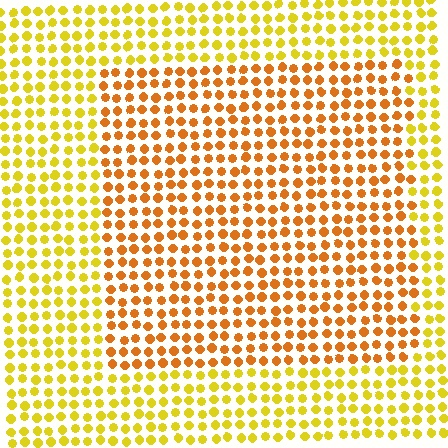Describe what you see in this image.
The image is filled with small yellow elements in a uniform arrangement. A rectangle-shaped region is visible where the elements are tinted to a slightly different hue, forming a subtle color boundary.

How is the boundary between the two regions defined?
The boundary is defined purely by a slight shift in hue (about 30 degrees). Spacing, size, and orientation are identical on both sides.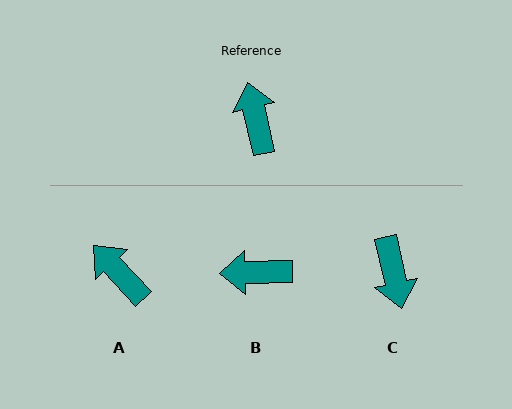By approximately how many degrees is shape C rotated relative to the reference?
Approximately 180 degrees counter-clockwise.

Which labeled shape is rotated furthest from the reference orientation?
C, about 180 degrees away.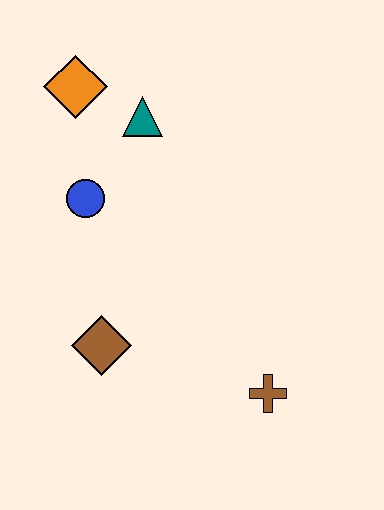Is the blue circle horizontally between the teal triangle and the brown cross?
No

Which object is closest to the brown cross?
The brown diamond is closest to the brown cross.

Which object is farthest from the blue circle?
The brown cross is farthest from the blue circle.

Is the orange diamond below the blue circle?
No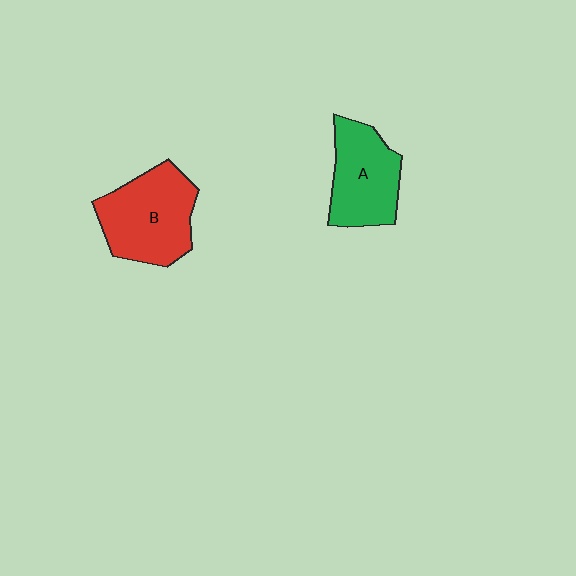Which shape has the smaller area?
Shape A (green).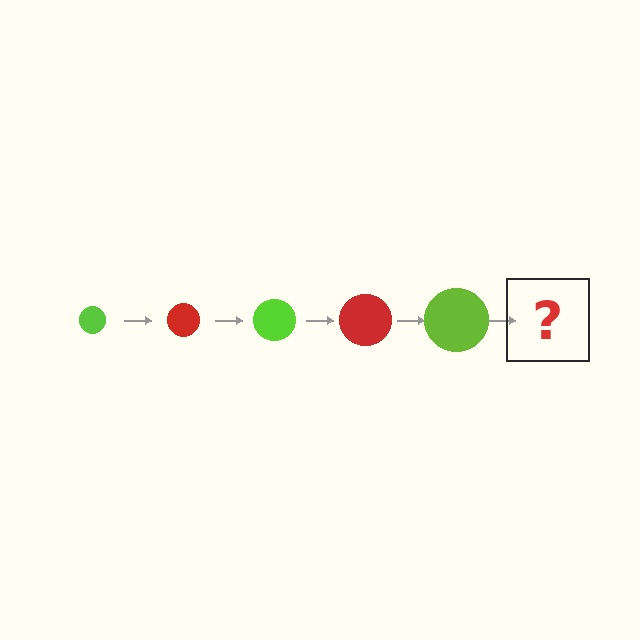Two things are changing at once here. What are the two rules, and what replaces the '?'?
The two rules are that the circle grows larger each step and the color cycles through lime and red. The '?' should be a red circle, larger than the previous one.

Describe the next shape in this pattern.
It should be a red circle, larger than the previous one.